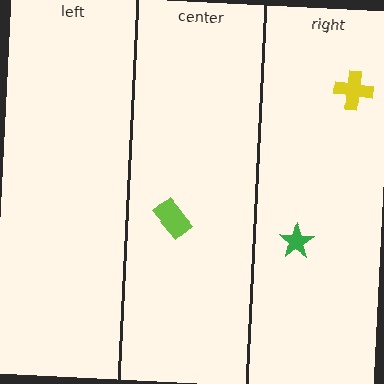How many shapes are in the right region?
2.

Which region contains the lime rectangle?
The center region.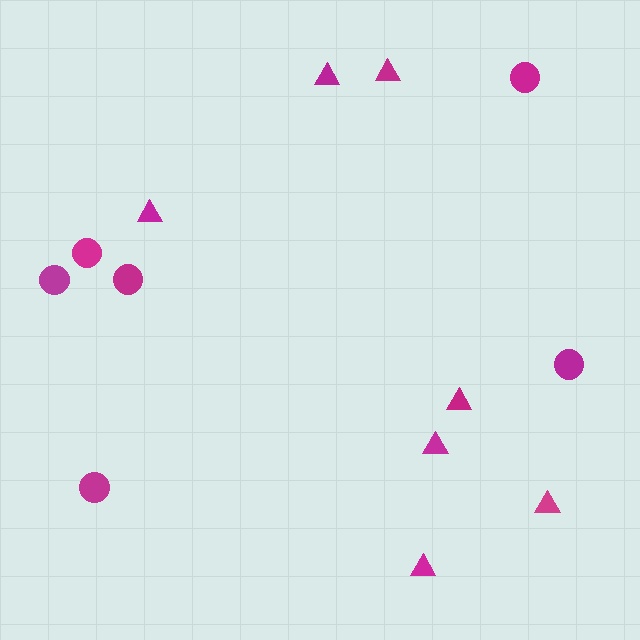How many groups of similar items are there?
There are 2 groups: one group of circles (6) and one group of triangles (7).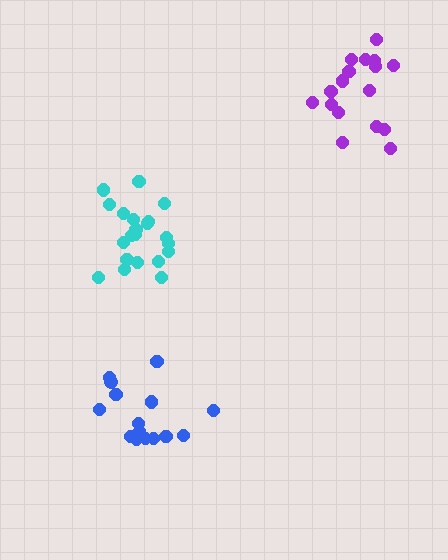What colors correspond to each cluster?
The clusters are colored: cyan, purple, blue.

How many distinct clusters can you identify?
There are 3 distinct clusters.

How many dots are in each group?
Group 1: 21 dots, Group 2: 17 dots, Group 3: 16 dots (54 total).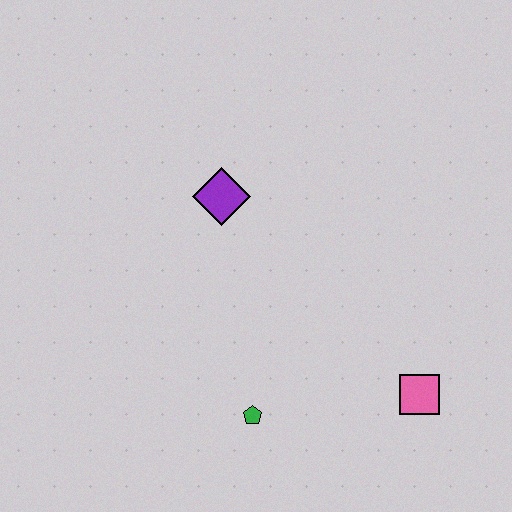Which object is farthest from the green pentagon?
The purple diamond is farthest from the green pentagon.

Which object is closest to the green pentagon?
The pink square is closest to the green pentagon.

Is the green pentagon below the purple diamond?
Yes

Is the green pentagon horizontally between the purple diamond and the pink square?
Yes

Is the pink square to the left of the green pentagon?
No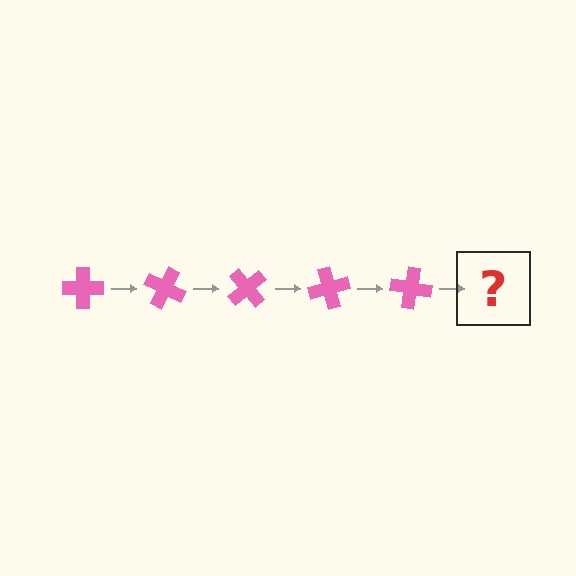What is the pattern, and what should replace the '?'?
The pattern is that the cross rotates 25 degrees each step. The '?' should be a pink cross rotated 125 degrees.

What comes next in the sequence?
The next element should be a pink cross rotated 125 degrees.